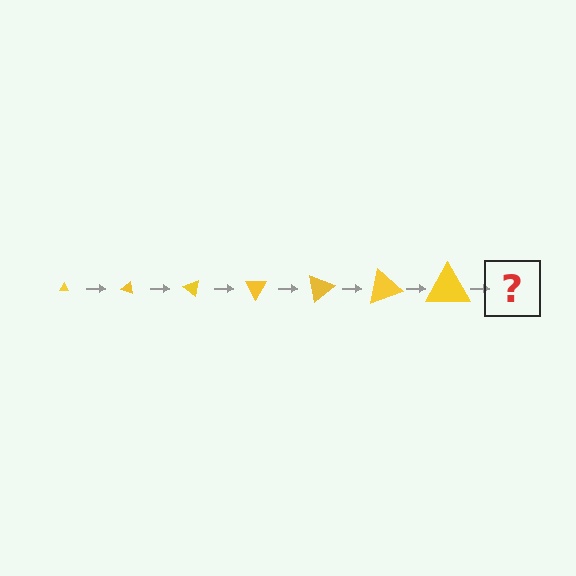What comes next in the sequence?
The next element should be a triangle, larger than the previous one and rotated 140 degrees from the start.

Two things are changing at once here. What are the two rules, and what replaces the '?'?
The two rules are that the triangle grows larger each step and it rotates 20 degrees each step. The '?' should be a triangle, larger than the previous one and rotated 140 degrees from the start.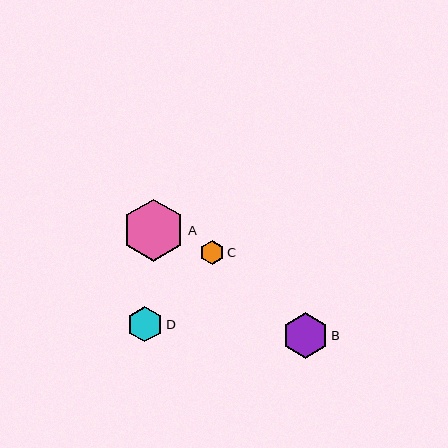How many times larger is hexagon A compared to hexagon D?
Hexagon A is approximately 1.8 times the size of hexagon D.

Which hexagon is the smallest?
Hexagon C is the smallest with a size of approximately 23 pixels.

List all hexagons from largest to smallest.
From largest to smallest: A, B, D, C.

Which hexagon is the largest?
Hexagon A is the largest with a size of approximately 62 pixels.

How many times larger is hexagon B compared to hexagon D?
Hexagon B is approximately 1.3 times the size of hexagon D.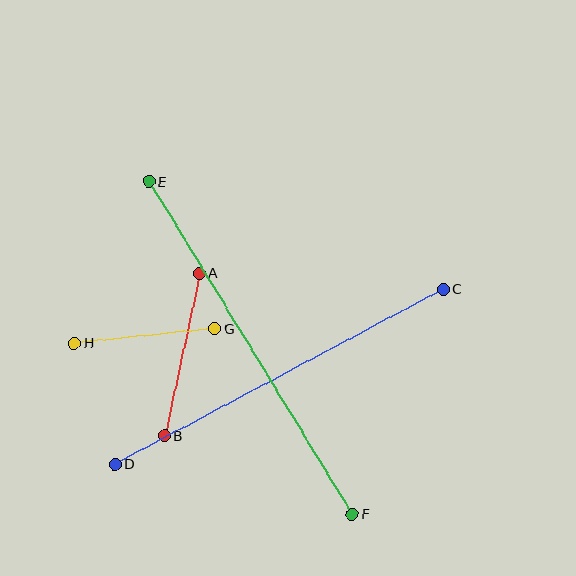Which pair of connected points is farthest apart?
Points E and F are farthest apart.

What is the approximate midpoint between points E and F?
The midpoint is at approximately (251, 348) pixels.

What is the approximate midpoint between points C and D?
The midpoint is at approximately (279, 376) pixels.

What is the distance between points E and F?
The distance is approximately 390 pixels.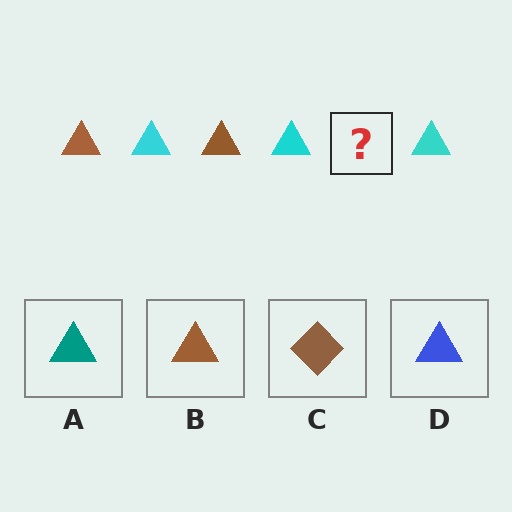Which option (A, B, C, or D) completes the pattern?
B.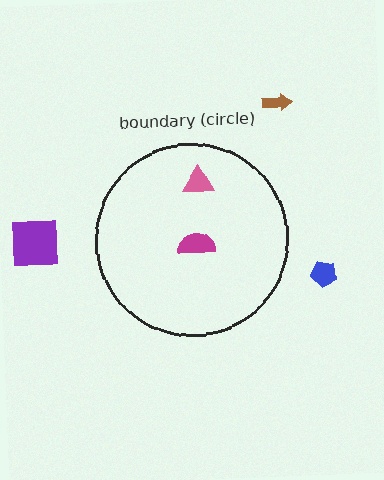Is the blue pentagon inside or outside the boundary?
Outside.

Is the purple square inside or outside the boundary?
Outside.